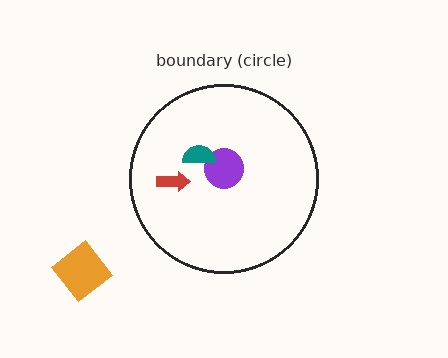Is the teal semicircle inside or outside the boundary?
Inside.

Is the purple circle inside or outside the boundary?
Inside.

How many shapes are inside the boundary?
3 inside, 1 outside.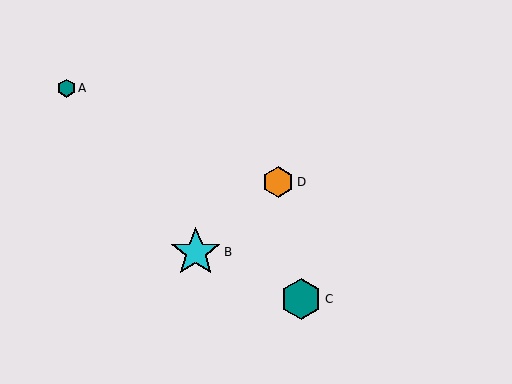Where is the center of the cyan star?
The center of the cyan star is at (196, 252).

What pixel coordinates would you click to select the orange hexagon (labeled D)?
Click at (278, 182) to select the orange hexagon D.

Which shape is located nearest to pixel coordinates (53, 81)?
The teal hexagon (labeled A) at (66, 88) is nearest to that location.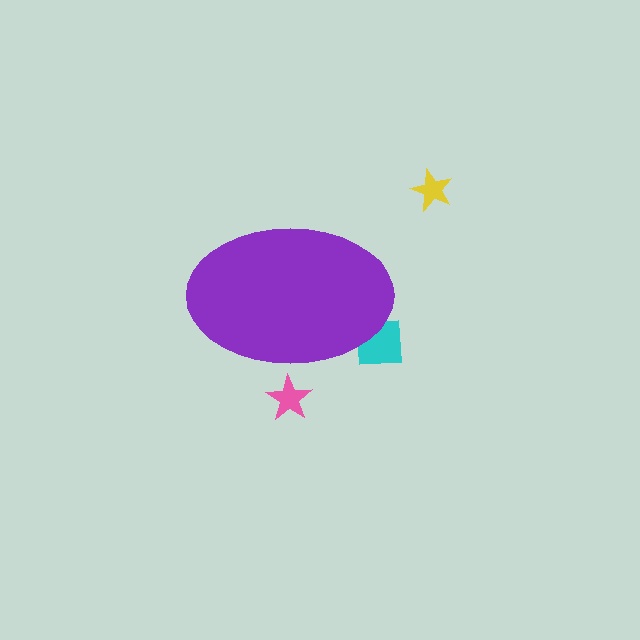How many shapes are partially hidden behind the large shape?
2 shapes are partially hidden.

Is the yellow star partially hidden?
No, the yellow star is fully visible.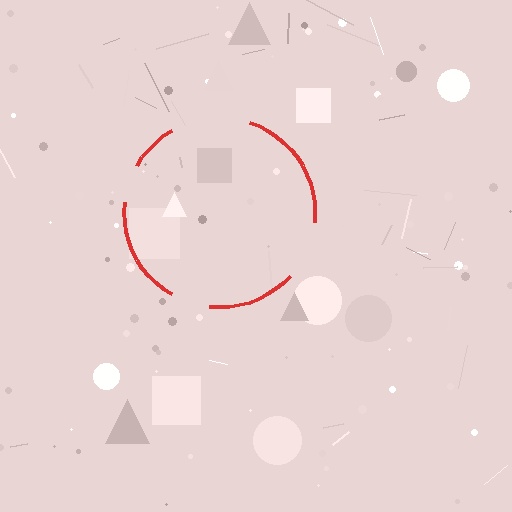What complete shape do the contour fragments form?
The contour fragments form a circle.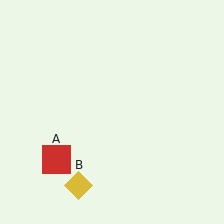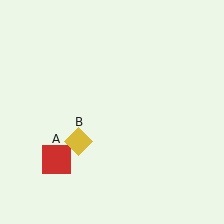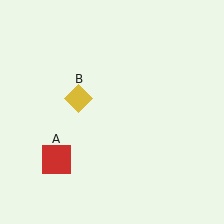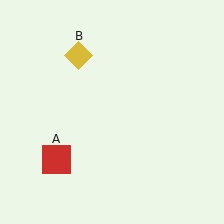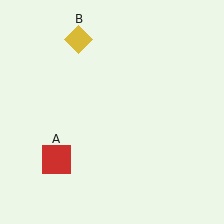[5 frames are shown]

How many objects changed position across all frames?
1 object changed position: yellow diamond (object B).